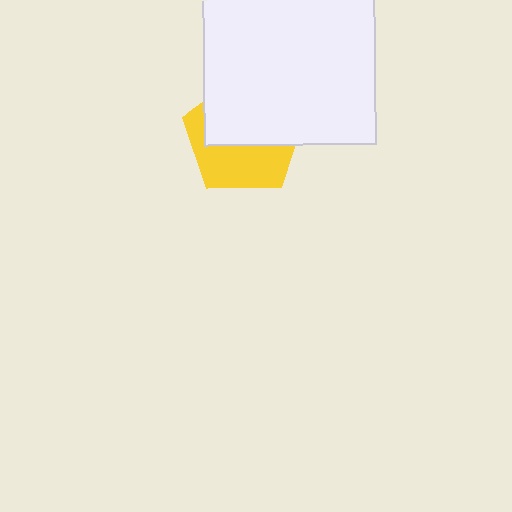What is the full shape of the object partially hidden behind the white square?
The partially hidden object is a yellow pentagon.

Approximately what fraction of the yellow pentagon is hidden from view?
Roughly 54% of the yellow pentagon is hidden behind the white square.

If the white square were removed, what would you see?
You would see the complete yellow pentagon.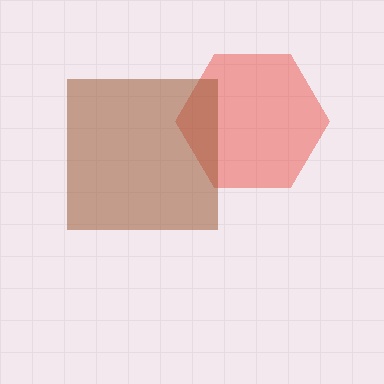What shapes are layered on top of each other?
The layered shapes are: a red hexagon, a brown square.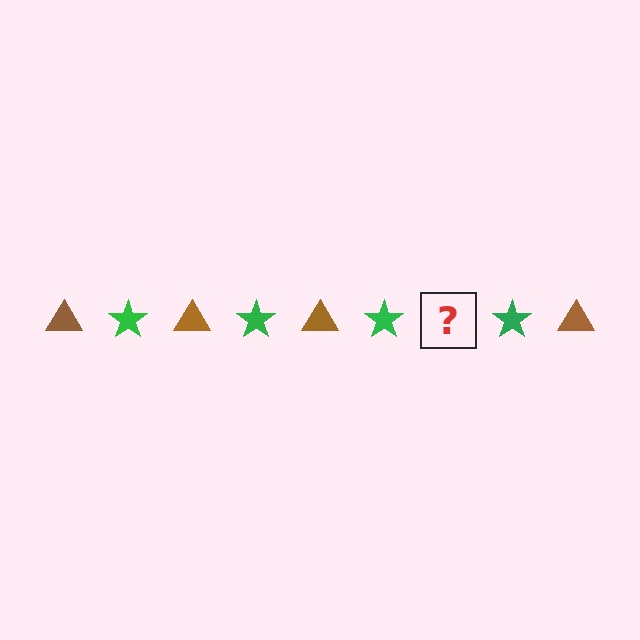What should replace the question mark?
The question mark should be replaced with a brown triangle.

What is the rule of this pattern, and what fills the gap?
The rule is that the pattern alternates between brown triangle and green star. The gap should be filled with a brown triangle.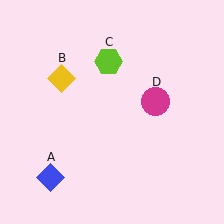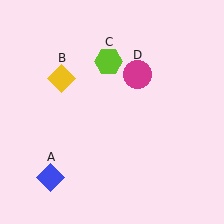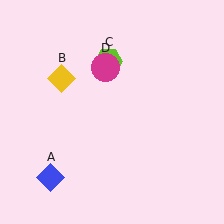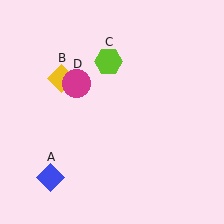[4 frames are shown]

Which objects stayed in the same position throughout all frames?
Blue diamond (object A) and yellow diamond (object B) and lime hexagon (object C) remained stationary.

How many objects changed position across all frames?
1 object changed position: magenta circle (object D).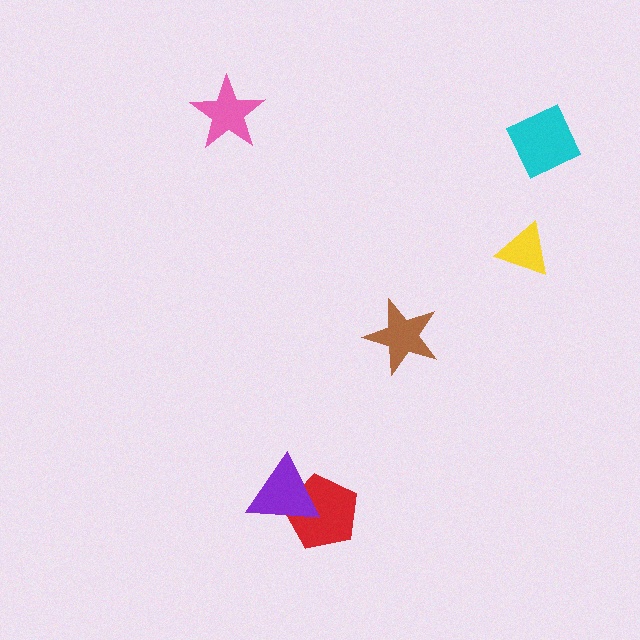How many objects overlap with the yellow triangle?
0 objects overlap with the yellow triangle.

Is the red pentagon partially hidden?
Yes, it is partially covered by another shape.